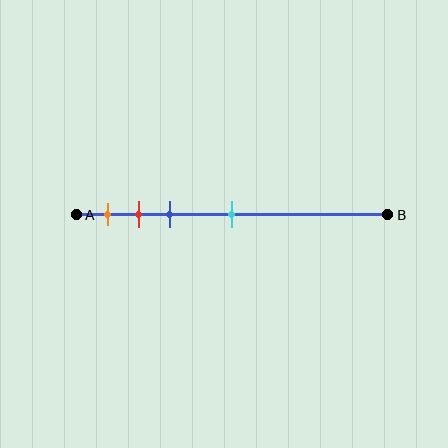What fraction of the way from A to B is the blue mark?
The blue mark is approximately 30% (0.3) of the way from A to B.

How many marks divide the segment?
There are 4 marks dividing the segment.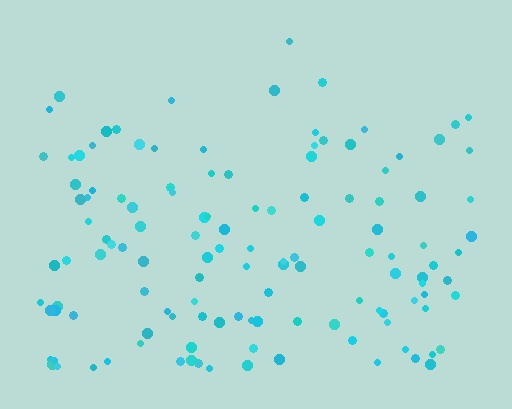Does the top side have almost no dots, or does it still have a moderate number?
Still a moderate number, just noticeably fewer than the bottom.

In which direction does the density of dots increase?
From top to bottom, with the bottom side densest.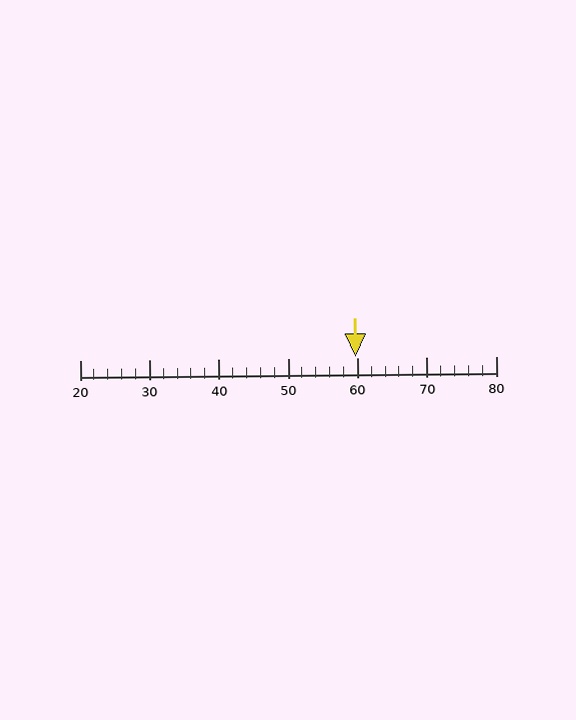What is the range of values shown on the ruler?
The ruler shows values from 20 to 80.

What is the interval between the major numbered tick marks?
The major tick marks are spaced 10 units apart.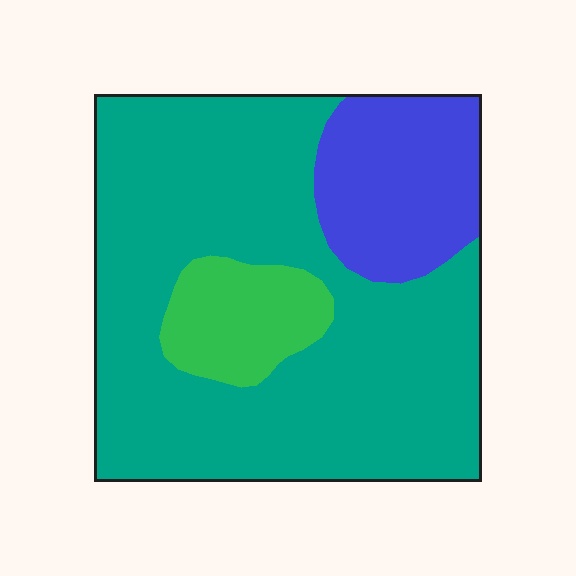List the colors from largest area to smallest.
From largest to smallest: teal, blue, green.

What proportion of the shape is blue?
Blue covers roughly 20% of the shape.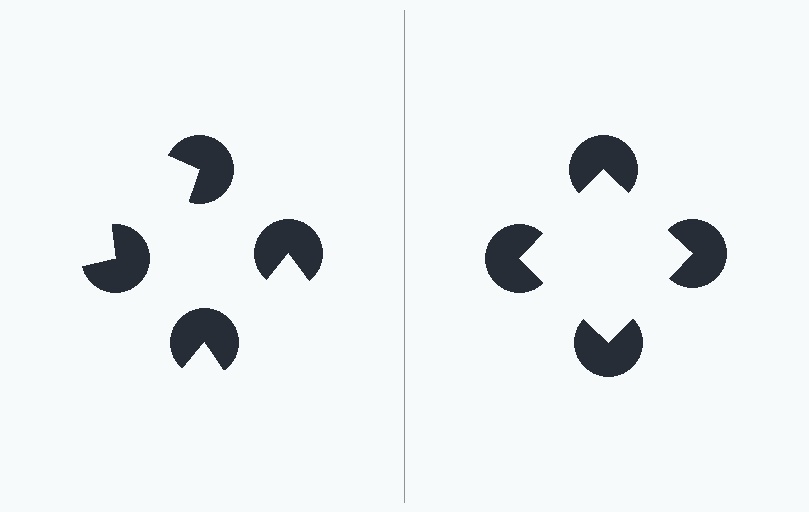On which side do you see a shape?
An illusory square appears on the right side. On the left side the wedge cuts are rotated, so no coherent shape forms.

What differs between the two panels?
The pac-man discs are positioned identically on both sides; only the wedge orientations differ. On the right they align to a square; on the left they are misaligned.